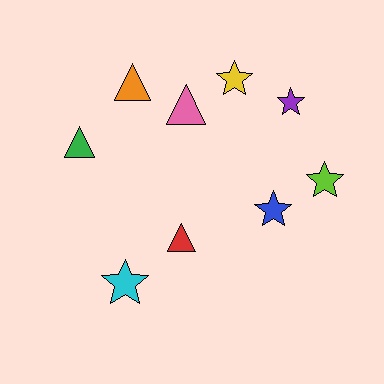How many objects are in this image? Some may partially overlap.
There are 9 objects.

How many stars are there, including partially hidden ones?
There are 5 stars.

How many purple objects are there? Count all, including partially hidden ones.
There is 1 purple object.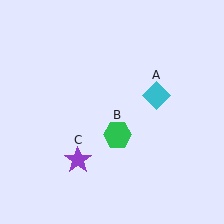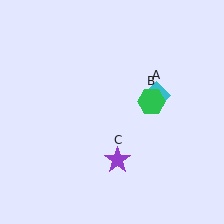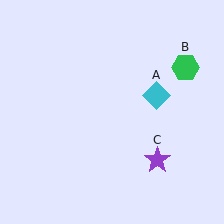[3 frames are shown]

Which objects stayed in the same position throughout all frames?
Cyan diamond (object A) remained stationary.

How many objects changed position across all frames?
2 objects changed position: green hexagon (object B), purple star (object C).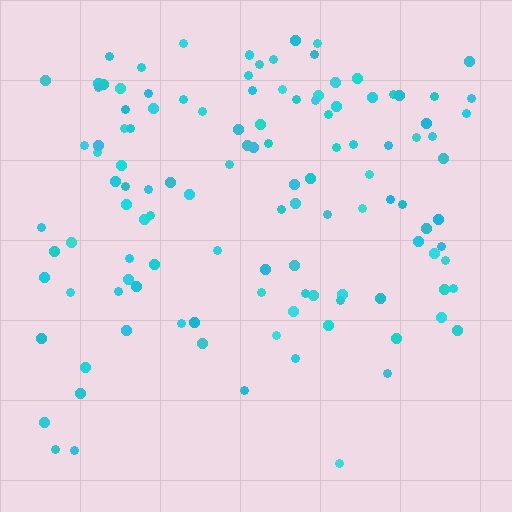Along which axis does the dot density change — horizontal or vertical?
Vertical.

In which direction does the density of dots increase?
From bottom to top, with the top side densest.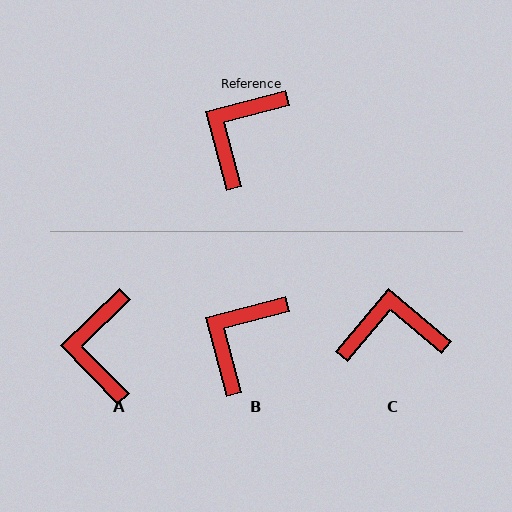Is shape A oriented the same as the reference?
No, it is off by about 29 degrees.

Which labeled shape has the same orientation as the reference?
B.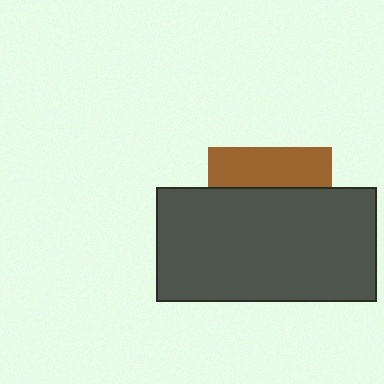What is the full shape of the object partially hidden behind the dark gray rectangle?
The partially hidden object is a brown square.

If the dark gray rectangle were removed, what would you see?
You would see the complete brown square.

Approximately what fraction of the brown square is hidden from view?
Roughly 68% of the brown square is hidden behind the dark gray rectangle.